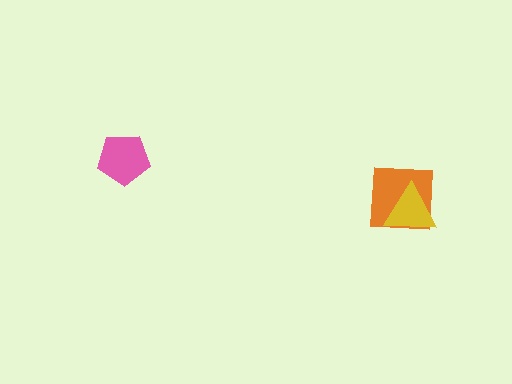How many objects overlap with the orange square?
1 object overlaps with the orange square.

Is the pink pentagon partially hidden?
No, no other shape covers it.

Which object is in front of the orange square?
The yellow triangle is in front of the orange square.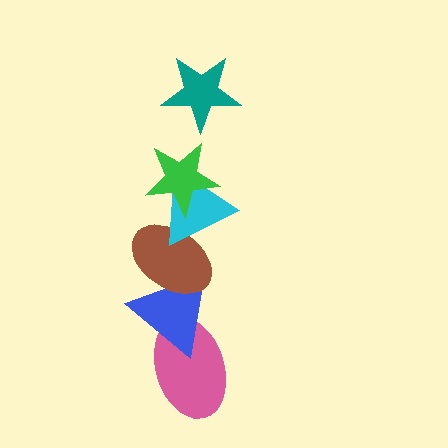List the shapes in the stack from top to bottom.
From top to bottom: the teal star, the green star, the cyan triangle, the brown ellipse, the blue triangle, the pink ellipse.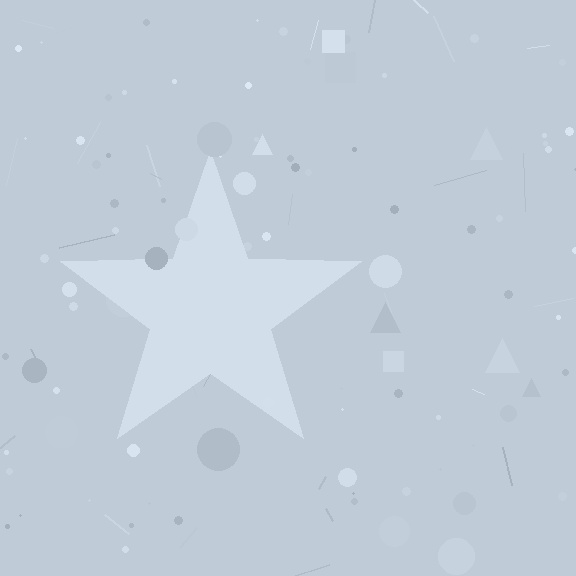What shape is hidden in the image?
A star is hidden in the image.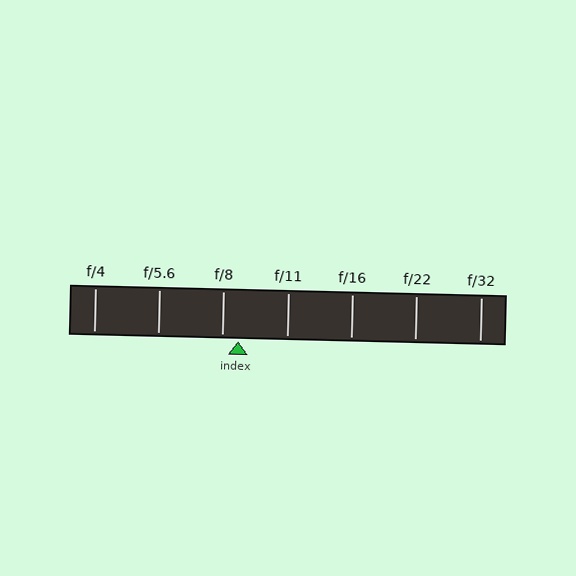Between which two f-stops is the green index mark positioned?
The index mark is between f/8 and f/11.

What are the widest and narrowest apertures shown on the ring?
The widest aperture shown is f/4 and the narrowest is f/32.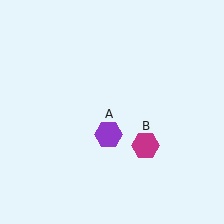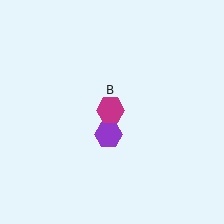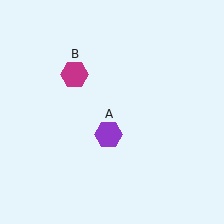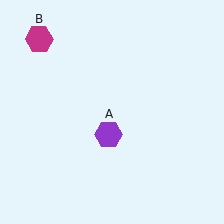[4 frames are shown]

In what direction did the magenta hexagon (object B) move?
The magenta hexagon (object B) moved up and to the left.